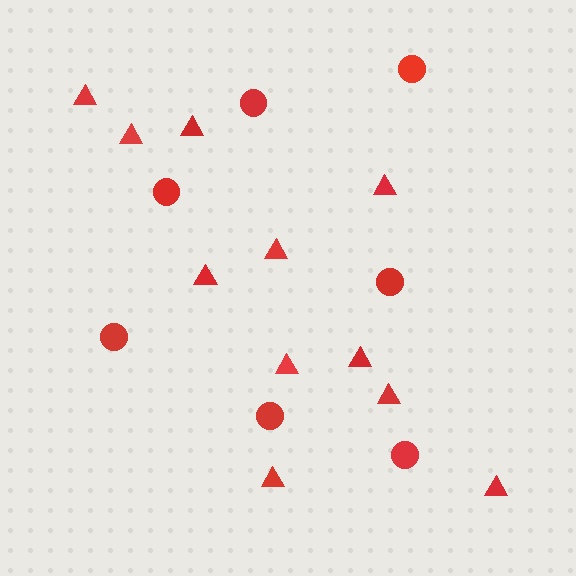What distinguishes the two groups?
There are 2 groups: one group of triangles (11) and one group of circles (7).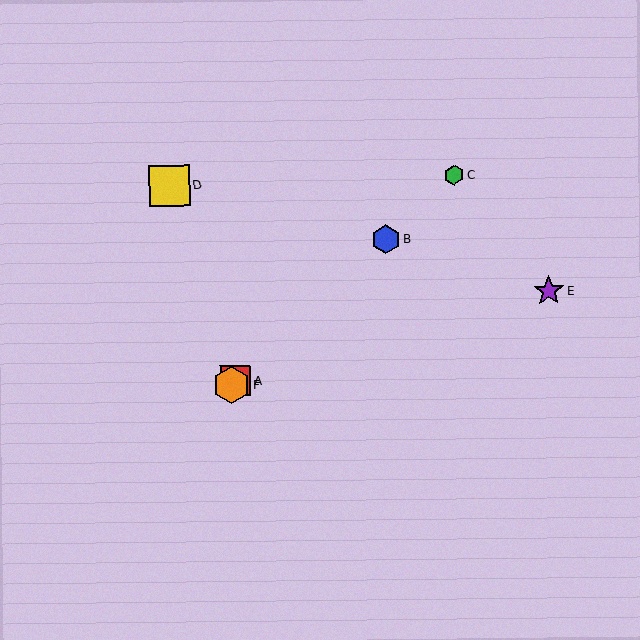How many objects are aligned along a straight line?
4 objects (A, B, C, F) are aligned along a straight line.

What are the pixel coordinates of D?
Object D is at (169, 186).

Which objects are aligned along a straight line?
Objects A, B, C, F are aligned along a straight line.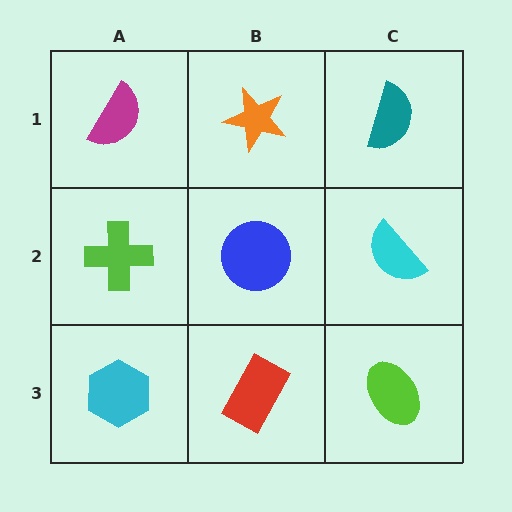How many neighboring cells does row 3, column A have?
2.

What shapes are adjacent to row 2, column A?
A magenta semicircle (row 1, column A), a cyan hexagon (row 3, column A), a blue circle (row 2, column B).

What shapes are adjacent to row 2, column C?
A teal semicircle (row 1, column C), a lime ellipse (row 3, column C), a blue circle (row 2, column B).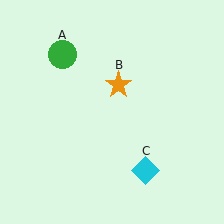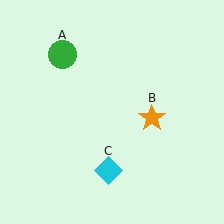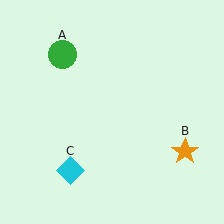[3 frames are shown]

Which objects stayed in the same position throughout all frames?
Green circle (object A) remained stationary.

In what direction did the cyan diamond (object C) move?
The cyan diamond (object C) moved left.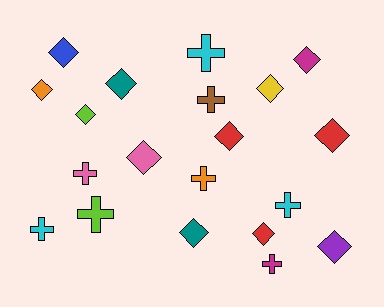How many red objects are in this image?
There are 3 red objects.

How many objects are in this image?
There are 20 objects.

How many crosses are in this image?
There are 8 crosses.